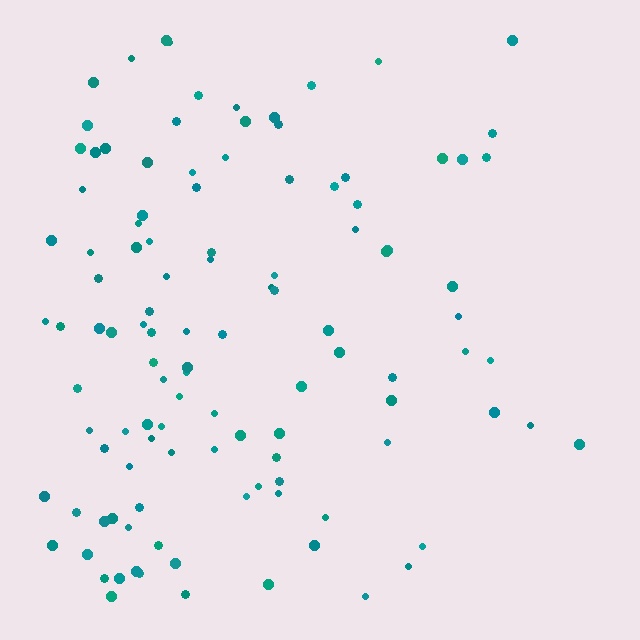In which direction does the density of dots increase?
From right to left, with the left side densest.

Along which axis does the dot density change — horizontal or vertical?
Horizontal.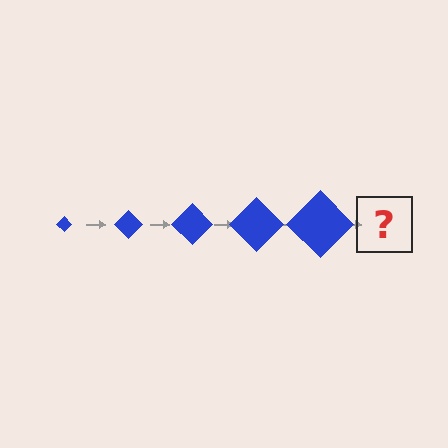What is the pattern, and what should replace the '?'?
The pattern is that the diamond gets progressively larger each step. The '?' should be a blue diamond, larger than the previous one.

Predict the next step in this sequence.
The next step is a blue diamond, larger than the previous one.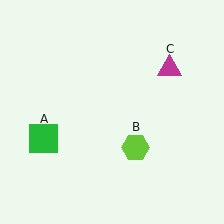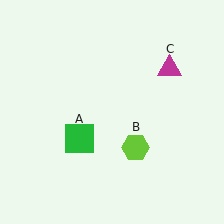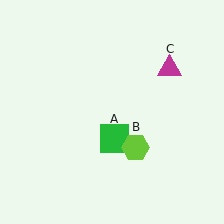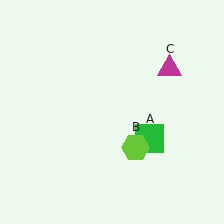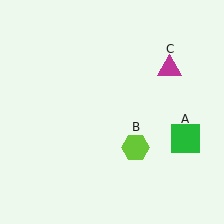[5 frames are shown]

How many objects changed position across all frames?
1 object changed position: green square (object A).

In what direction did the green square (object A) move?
The green square (object A) moved right.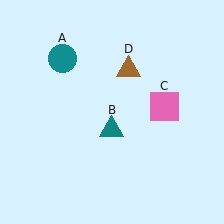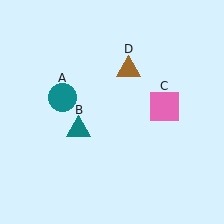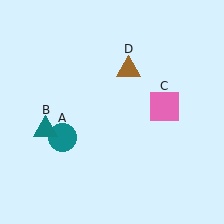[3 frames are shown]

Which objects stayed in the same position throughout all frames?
Pink square (object C) and brown triangle (object D) remained stationary.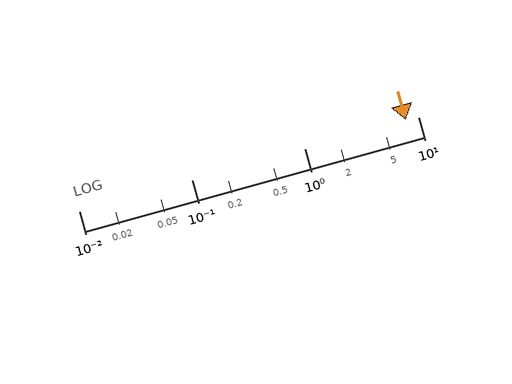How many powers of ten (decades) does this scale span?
The scale spans 3 decades, from 0.01 to 10.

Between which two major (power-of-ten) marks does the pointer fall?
The pointer is between 1 and 10.